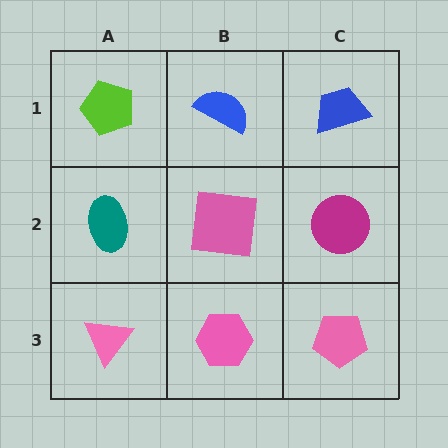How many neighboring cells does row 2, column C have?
3.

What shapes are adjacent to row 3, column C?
A magenta circle (row 2, column C), a pink hexagon (row 3, column B).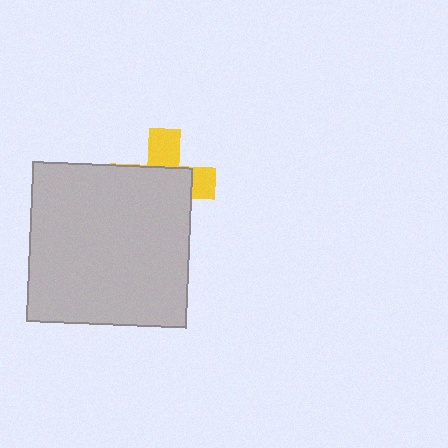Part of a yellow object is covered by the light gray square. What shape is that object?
It is a cross.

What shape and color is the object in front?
The object in front is a light gray square.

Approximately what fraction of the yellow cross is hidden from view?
Roughly 65% of the yellow cross is hidden behind the light gray square.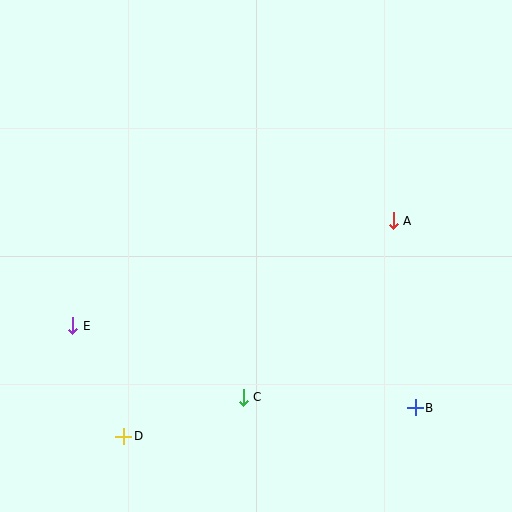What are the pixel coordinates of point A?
Point A is at (393, 221).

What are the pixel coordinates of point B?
Point B is at (415, 408).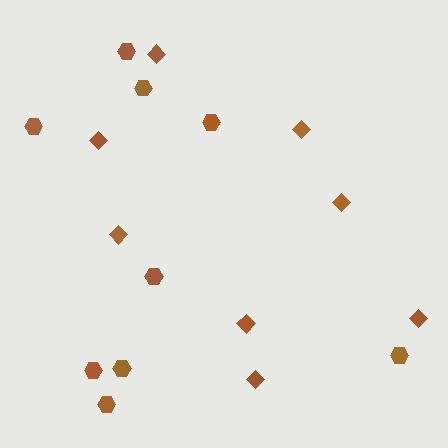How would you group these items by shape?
There are 2 groups: one group of diamonds (8) and one group of hexagons (9).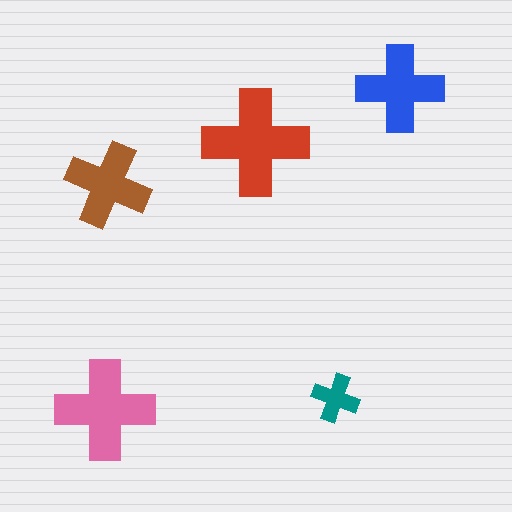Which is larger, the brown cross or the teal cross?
The brown one.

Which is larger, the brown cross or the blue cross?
The blue one.